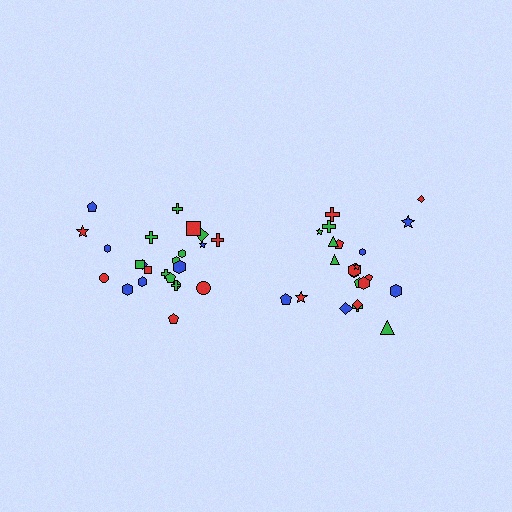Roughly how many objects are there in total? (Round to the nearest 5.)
Roughly 45 objects in total.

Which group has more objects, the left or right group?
The left group.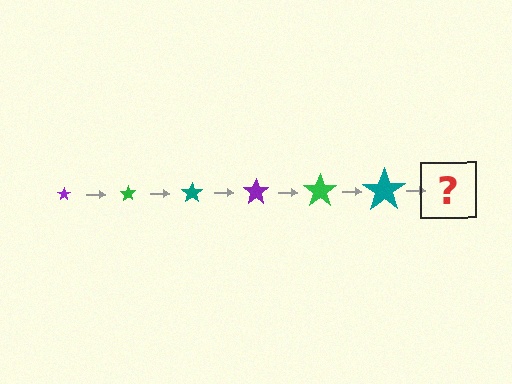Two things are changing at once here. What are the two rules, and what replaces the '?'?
The two rules are that the star grows larger each step and the color cycles through purple, green, and teal. The '?' should be a purple star, larger than the previous one.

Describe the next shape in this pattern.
It should be a purple star, larger than the previous one.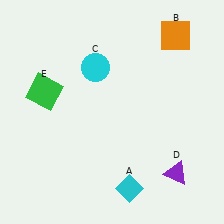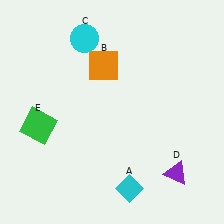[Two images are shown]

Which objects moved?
The objects that moved are: the orange square (B), the cyan circle (C), the green square (E).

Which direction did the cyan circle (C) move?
The cyan circle (C) moved up.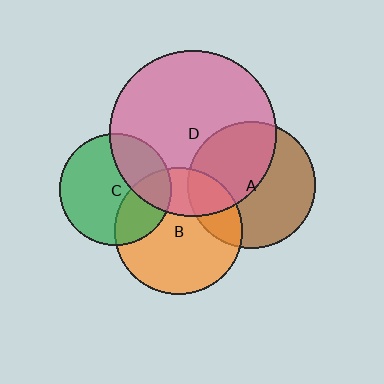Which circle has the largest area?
Circle D (pink).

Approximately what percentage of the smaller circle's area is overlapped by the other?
Approximately 20%.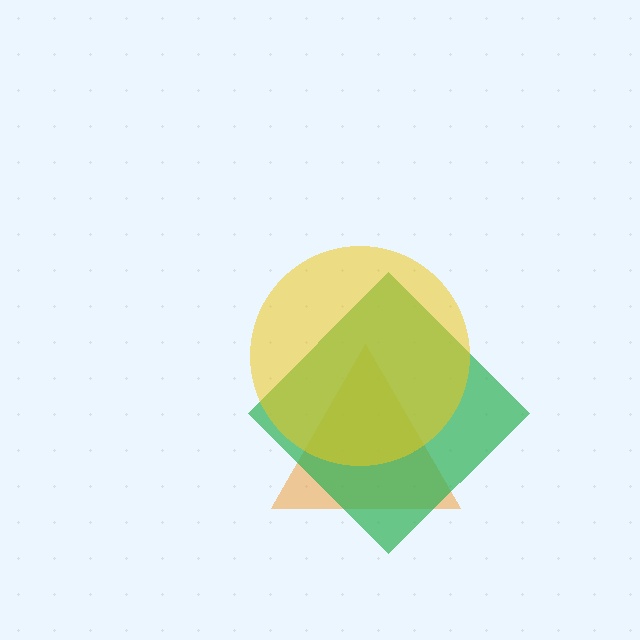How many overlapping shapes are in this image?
There are 3 overlapping shapes in the image.